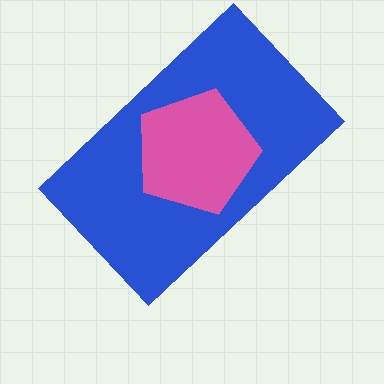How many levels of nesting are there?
2.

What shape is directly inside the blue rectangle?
The pink pentagon.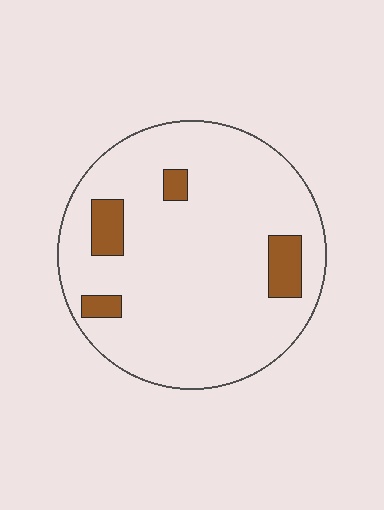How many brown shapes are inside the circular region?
4.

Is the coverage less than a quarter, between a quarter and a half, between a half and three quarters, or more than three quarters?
Less than a quarter.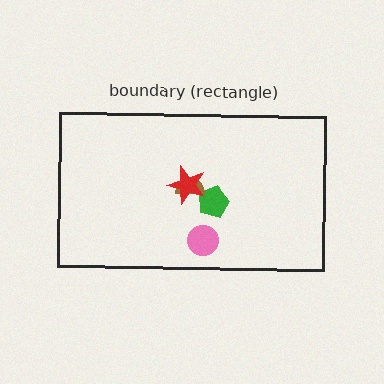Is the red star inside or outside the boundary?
Inside.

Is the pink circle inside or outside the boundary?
Inside.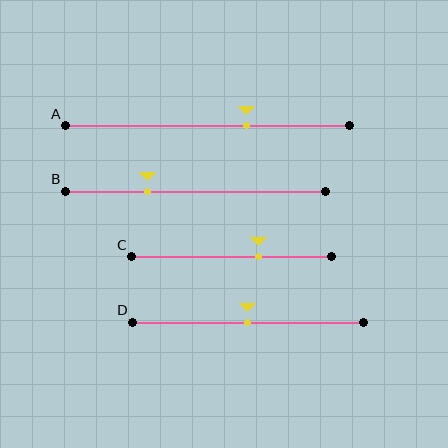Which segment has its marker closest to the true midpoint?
Segment D has its marker closest to the true midpoint.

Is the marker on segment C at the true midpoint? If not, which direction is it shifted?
No, the marker on segment C is shifted to the right by about 13% of the segment length.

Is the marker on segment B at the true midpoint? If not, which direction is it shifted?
No, the marker on segment B is shifted to the left by about 18% of the segment length.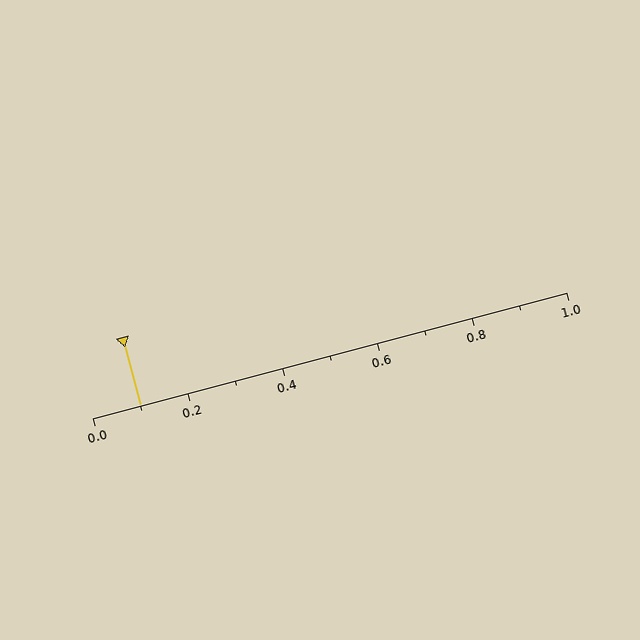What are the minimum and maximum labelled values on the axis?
The axis runs from 0.0 to 1.0.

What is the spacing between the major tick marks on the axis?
The major ticks are spaced 0.2 apart.